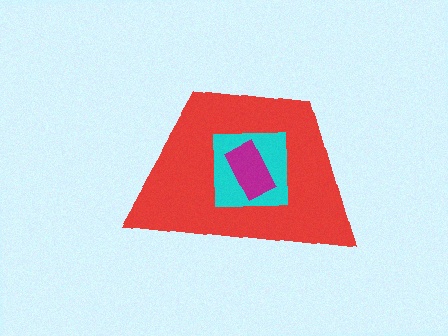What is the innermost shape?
The magenta rectangle.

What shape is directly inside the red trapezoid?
The cyan square.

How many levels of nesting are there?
3.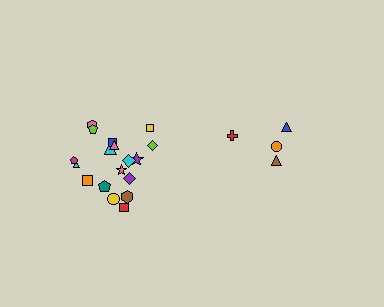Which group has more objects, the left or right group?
The left group.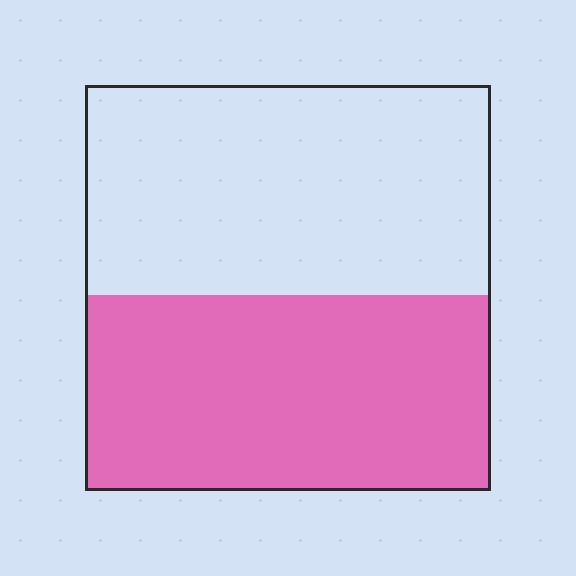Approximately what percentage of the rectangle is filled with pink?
Approximately 50%.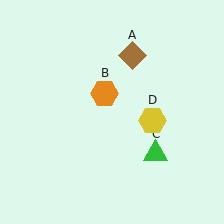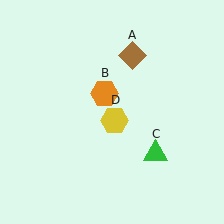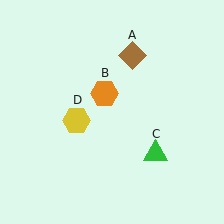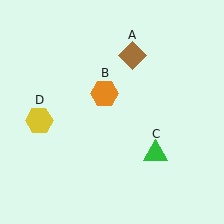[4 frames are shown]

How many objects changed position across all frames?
1 object changed position: yellow hexagon (object D).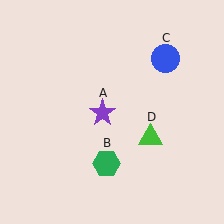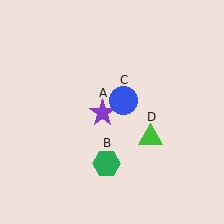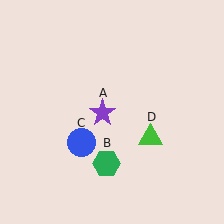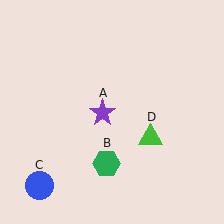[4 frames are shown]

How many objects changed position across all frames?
1 object changed position: blue circle (object C).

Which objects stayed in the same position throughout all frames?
Purple star (object A) and green hexagon (object B) and green triangle (object D) remained stationary.